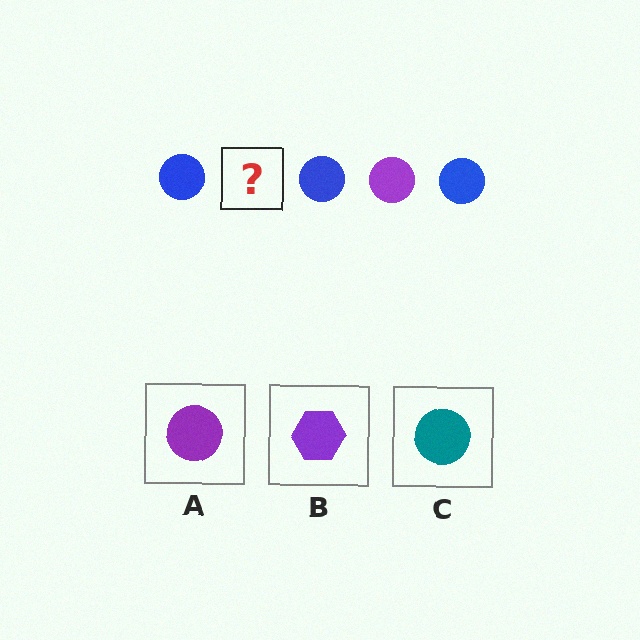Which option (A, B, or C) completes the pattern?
A.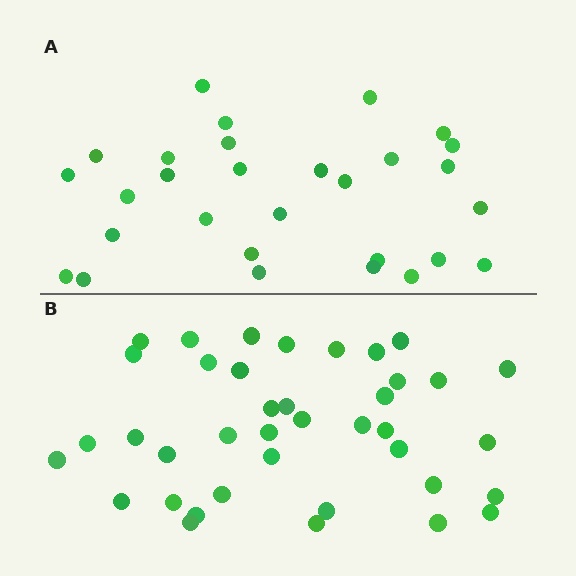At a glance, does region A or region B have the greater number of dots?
Region B (the bottom region) has more dots.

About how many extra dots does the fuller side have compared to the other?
Region B has roughly 10 or so more dots than region A.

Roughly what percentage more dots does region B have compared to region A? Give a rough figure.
About 35% more.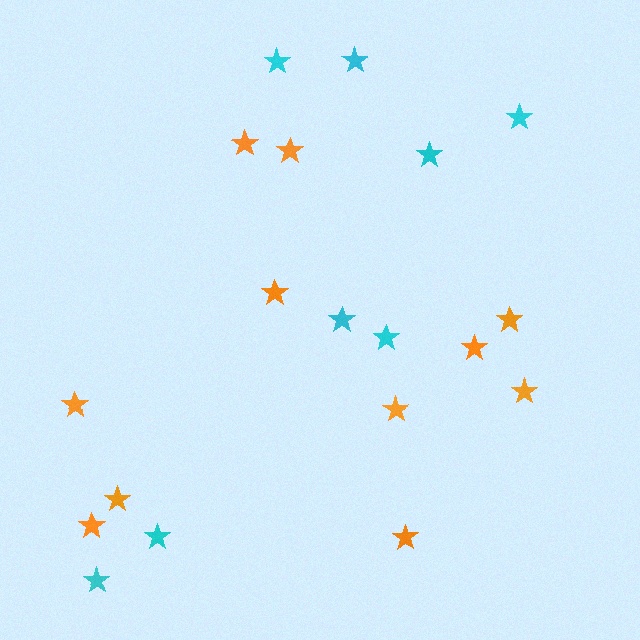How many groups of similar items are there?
There are 2 groups: one group of cyan stars (8) and one group of orange stars (11).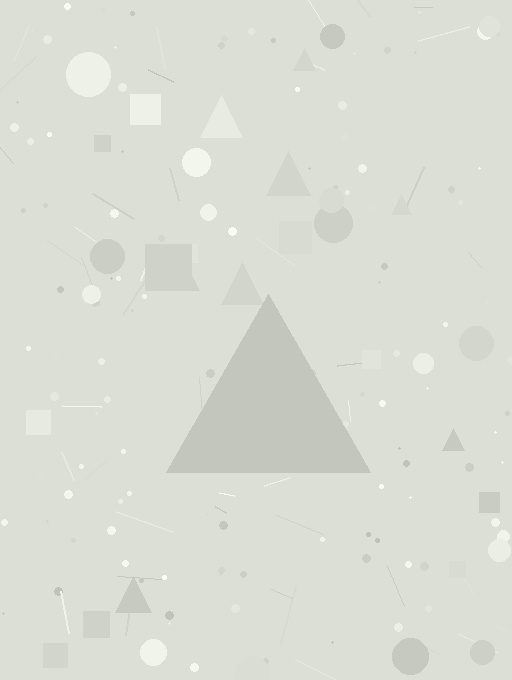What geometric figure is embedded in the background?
A triangle is embedded in the background.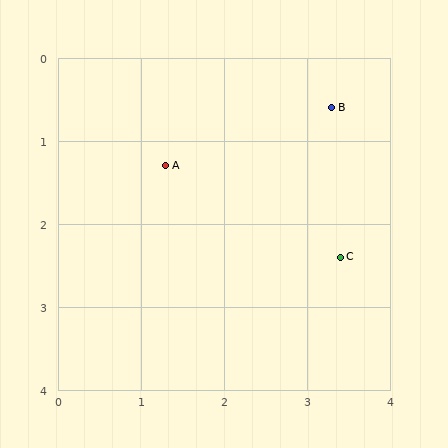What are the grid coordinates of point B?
Point B is at approximately (3.3, 0.6).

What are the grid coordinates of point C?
Point C is at approximately (3.4, 2.4).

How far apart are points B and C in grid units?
Points B and C are about 1.8 grid units apart.